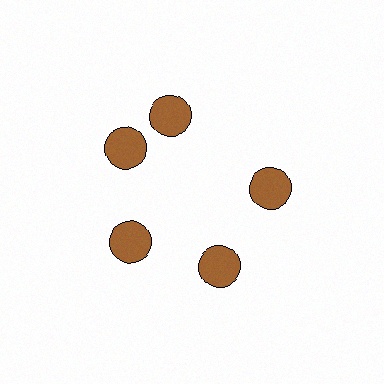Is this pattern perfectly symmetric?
No. The 5 brown circles are arranged in a ring, but one element near the 1 o'clock position is rotated out of alignment along the ring, breaking the 5-fold rotational symmetry.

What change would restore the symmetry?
The symmetry would be restored by rotating it back into even spacing with its neighbors so that all 5 circles sit at equal angles and equal distance from the center.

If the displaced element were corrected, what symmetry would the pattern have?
It would have 5-fold rotational symmetry — the pattern would map onto itself every 72 degrees.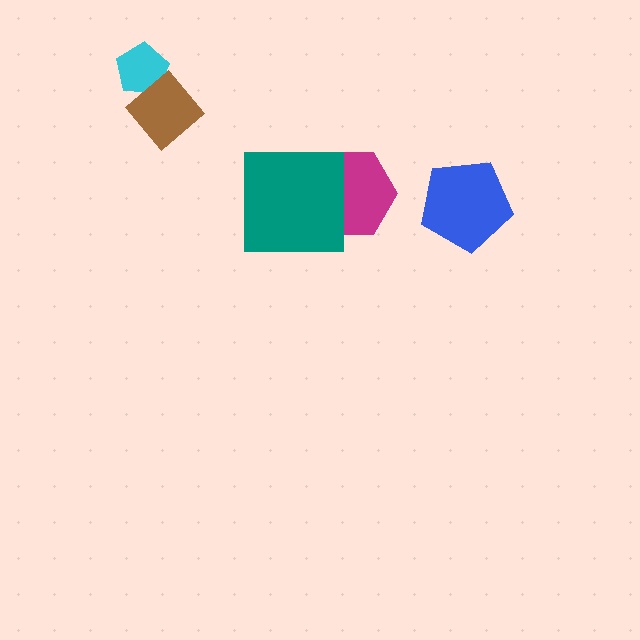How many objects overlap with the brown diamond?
1 object overlaps with the brown diamond.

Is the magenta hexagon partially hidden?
Yes, it is partially covered by another shape.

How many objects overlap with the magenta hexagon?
1 object overlaps with the magenta hexagon.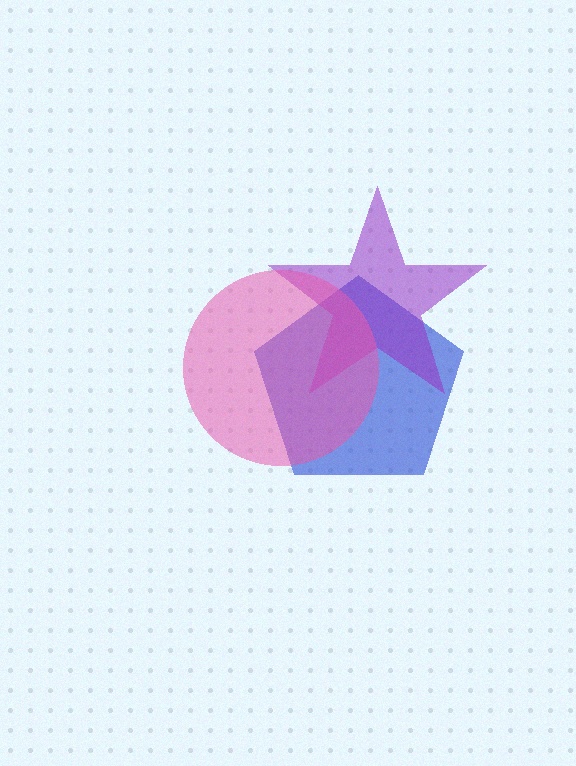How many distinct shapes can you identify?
There are 3 distinct shapes: a blue pentagon, a purple star, a pink circle.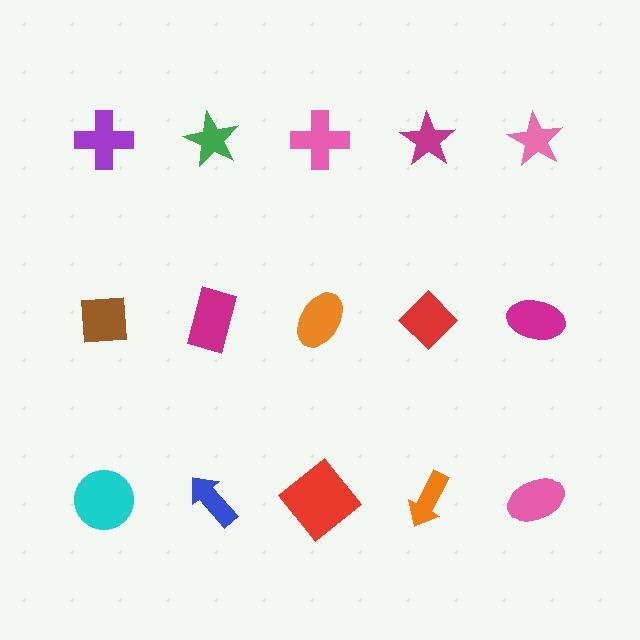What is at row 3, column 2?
A blue arrow.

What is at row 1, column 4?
A magenta star.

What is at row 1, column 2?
A green star.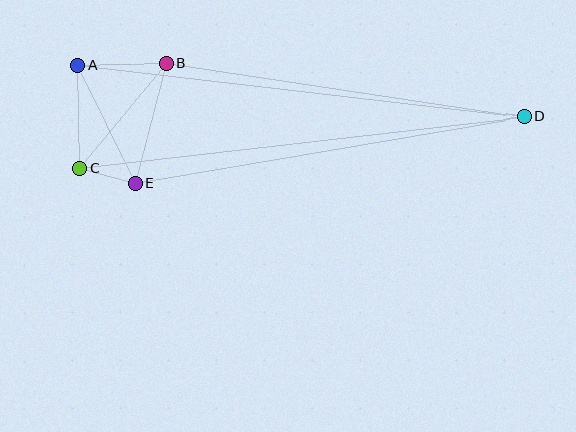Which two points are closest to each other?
Points C and E are closest to each other.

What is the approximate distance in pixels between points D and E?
The distance between D and E is approximately 394 pixels.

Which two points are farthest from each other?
Points A and D are farthest from each other.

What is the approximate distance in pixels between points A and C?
The distance between A and C is approximately 103 pixels.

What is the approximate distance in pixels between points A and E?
The distance between A and E is approximately 131 pixels.